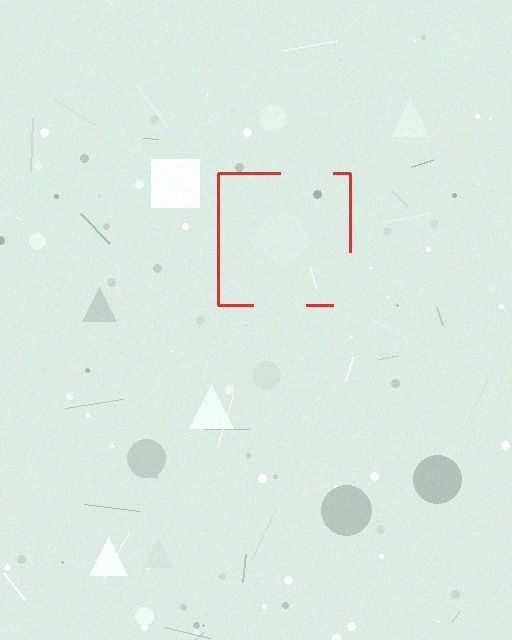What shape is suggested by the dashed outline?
The dashed outline suggests a square.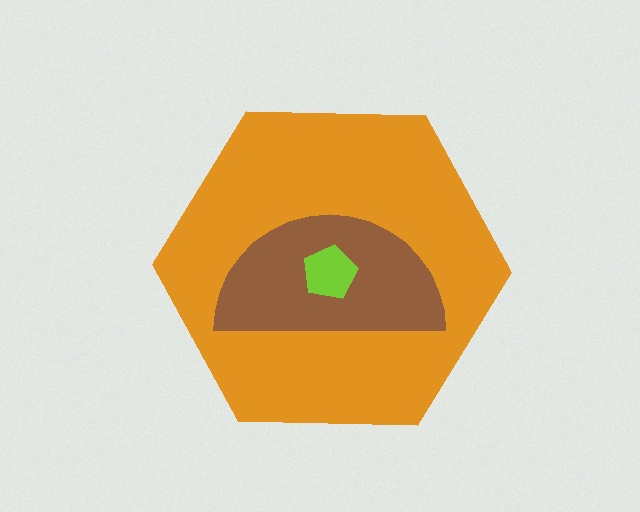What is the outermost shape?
The orange hexagon.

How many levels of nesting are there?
3.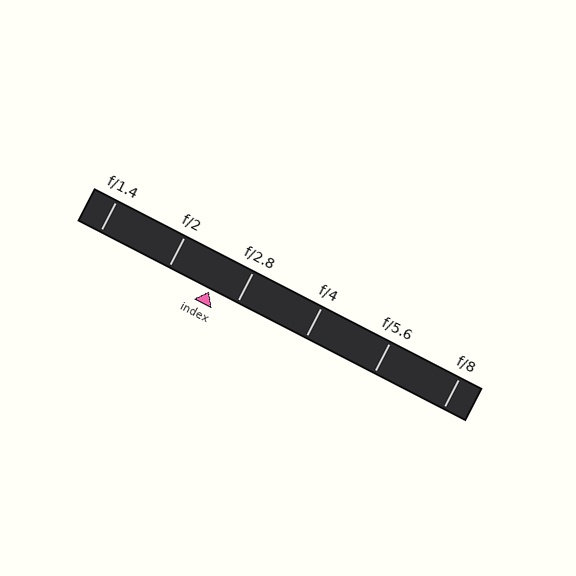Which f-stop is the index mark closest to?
The index mark is closest to f/2.8.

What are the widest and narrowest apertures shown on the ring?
The widest aperture shown is f/1.4 and the narrowest is f/8.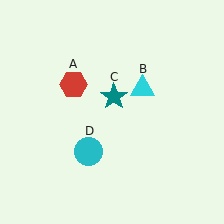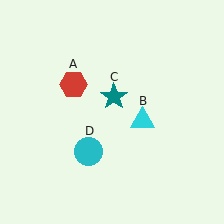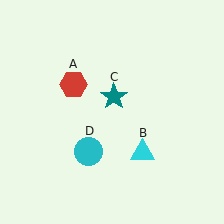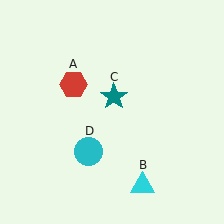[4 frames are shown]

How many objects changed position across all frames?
1 object changed position: cyan triangle (object B).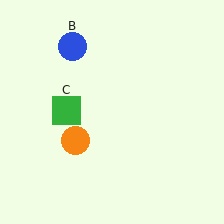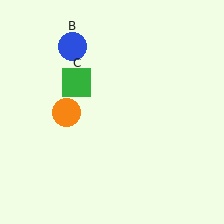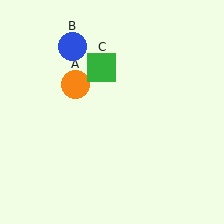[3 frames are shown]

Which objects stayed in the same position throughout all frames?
Blue circle (object B) remained stationary.